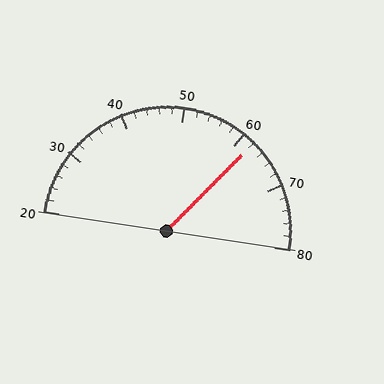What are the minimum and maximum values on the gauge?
The gauge ranges from 20 to 80.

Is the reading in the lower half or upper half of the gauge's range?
The reading is in the upper half of the range (20 to 80).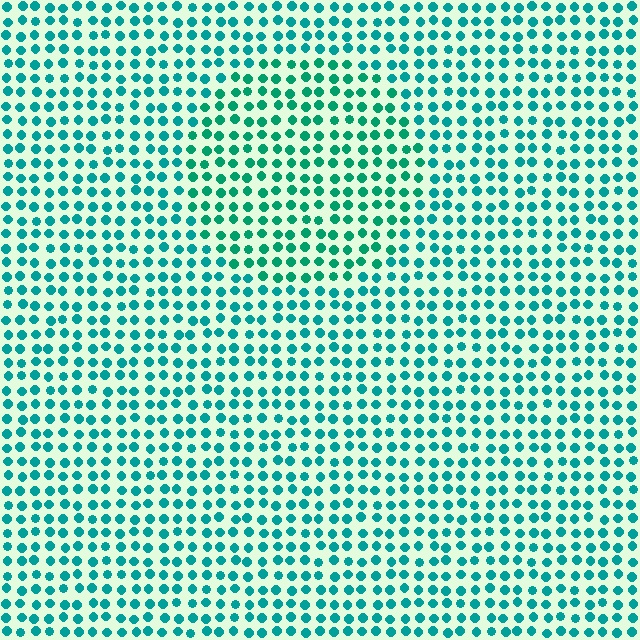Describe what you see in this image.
The image is filled with small teal elements in a uniform arrangement. A circle-shaped region is visible where the elements are tinted to a slightly different hue, forming a subtle color boundary.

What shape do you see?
I see a circle.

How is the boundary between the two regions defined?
The boundary is defined purely by a slight shift in hue (about 19 degrees). Spacing, size, and orientation are identical on both sides.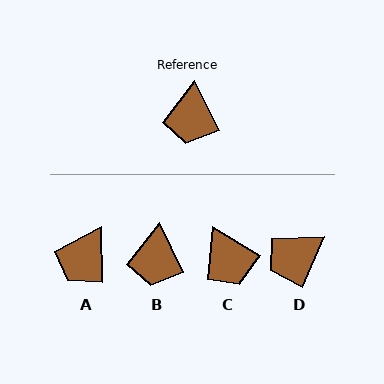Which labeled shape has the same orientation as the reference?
B.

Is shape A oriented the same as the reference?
No, it is off by about 24 degrees.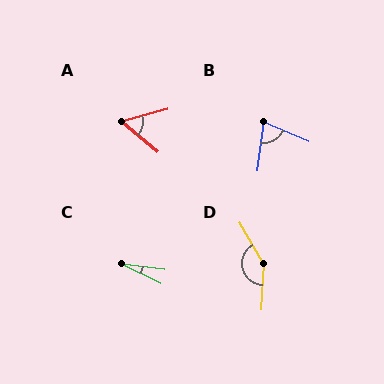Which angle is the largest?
D, at approximately 147 degrees.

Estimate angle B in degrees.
Approximately 74 degrees.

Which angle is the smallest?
C, at approximately 19 degrees.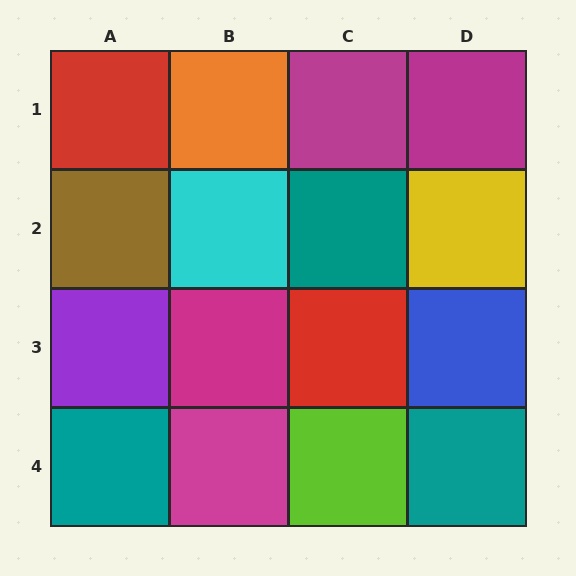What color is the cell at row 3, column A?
Purple.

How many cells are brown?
1 cell is brown.